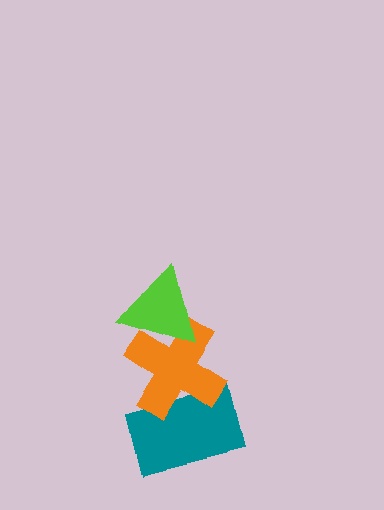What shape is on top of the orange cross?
The lime triangle is on top of the orange cross.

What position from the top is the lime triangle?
The lime triangle is 1st from the top.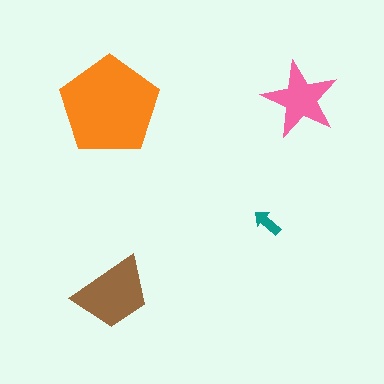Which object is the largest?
The orange pentagon.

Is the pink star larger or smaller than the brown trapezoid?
Smaller.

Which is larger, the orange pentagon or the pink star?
The orange pentagon.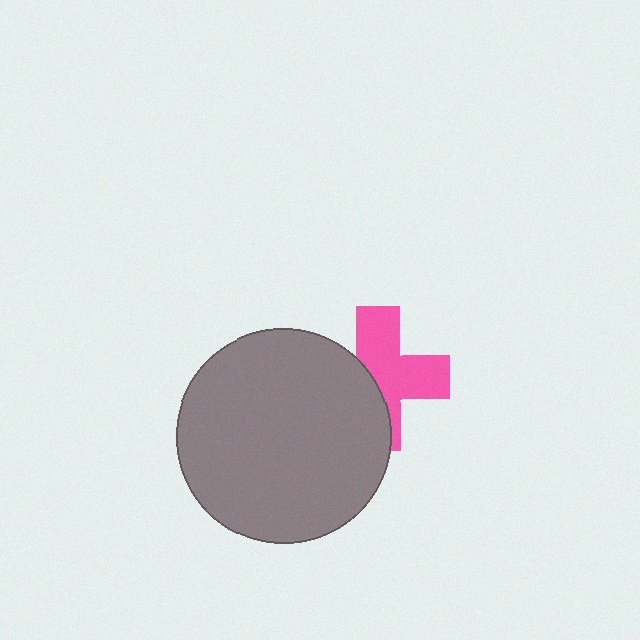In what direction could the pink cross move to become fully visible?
The pink cross could move right. That would shift it out from behind the gray circle entirely.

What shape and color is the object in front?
The object in front is a gray circle.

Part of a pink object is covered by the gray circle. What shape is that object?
It is a cross.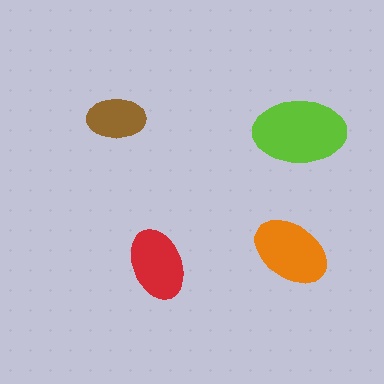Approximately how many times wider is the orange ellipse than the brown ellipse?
About 1.5 times wider.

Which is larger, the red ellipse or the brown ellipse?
The red one.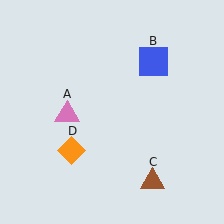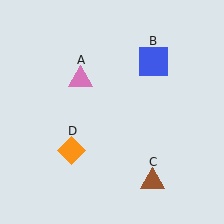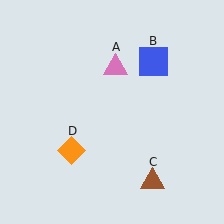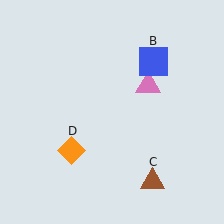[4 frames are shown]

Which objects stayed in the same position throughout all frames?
Blue square (object B) and brown triangle (object C) and orange diamond (object D) remained stationary.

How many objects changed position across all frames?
1 object changed position: pink triangle (object A).